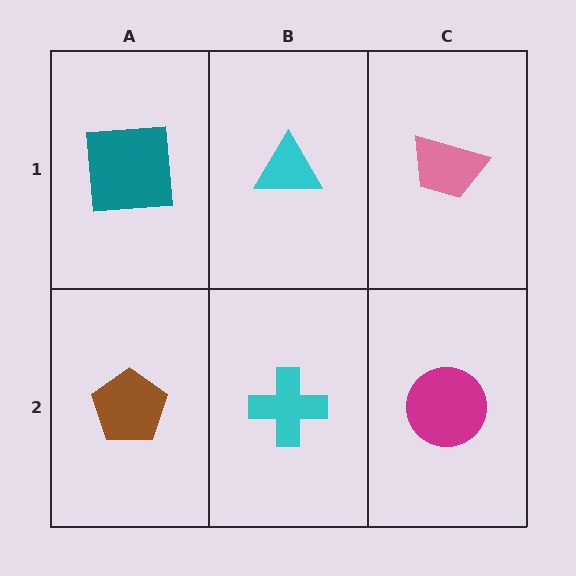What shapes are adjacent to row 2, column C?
A pink trapezoid (row 1, column C), a cyan cross (row 2, column B).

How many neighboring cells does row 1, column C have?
2.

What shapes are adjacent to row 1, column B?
A cyan cross (row 2, column B), a teal square (row 1, column A), a pink trapezoid (row 1, column C).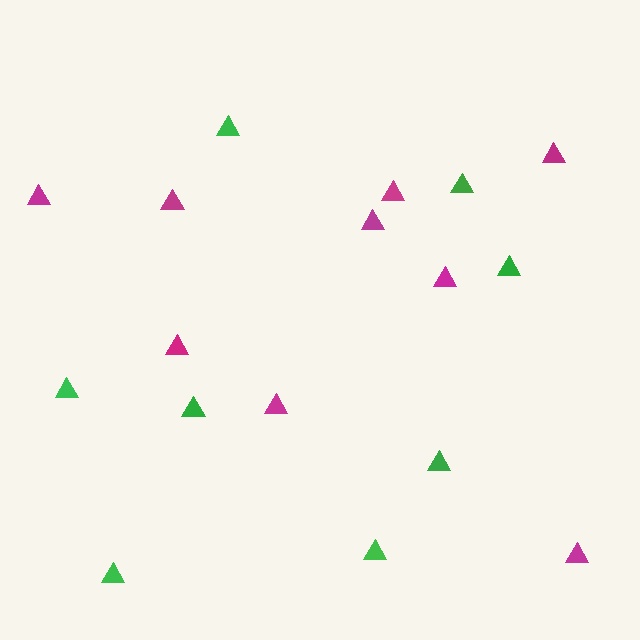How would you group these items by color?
There are 2 groups: one group of green triangles (8) and one group of magenta triangles (9).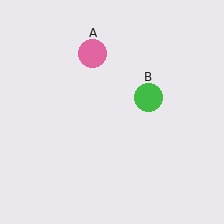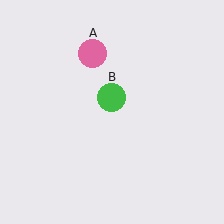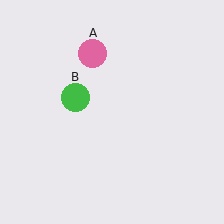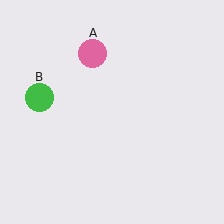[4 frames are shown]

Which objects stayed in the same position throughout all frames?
Pink circle (object A) remained stationary.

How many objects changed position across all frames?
1 object changed position: green circle (object B).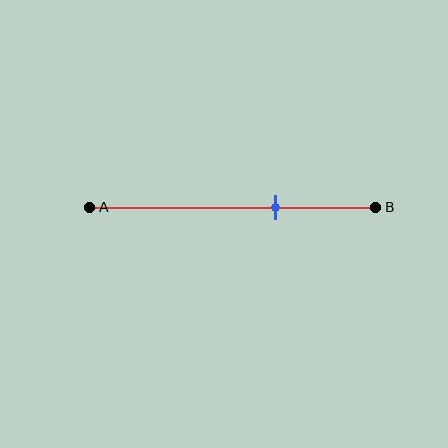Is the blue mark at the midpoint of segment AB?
No, the mark is at about 65% from A, not at the 50% midpoint.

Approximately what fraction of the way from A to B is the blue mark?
The blue mark is approximately 65% of the way from A to B.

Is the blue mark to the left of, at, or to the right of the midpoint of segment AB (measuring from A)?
The blue mark is to the right of the midpoint of segment AB.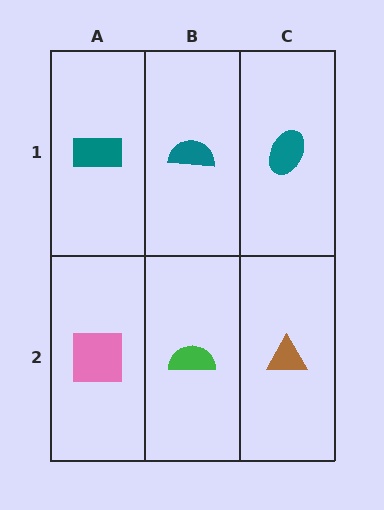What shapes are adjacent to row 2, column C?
A teal ellipse (row 1, column C), a green semicircle (row 2, column B).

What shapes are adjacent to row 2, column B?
A teal semicircle (row 1, column B), a pink square (row 2, column A), a brown triangle (row 2, column C).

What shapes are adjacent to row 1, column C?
A brown triangle (row 2, column C), a teal semicircle (row 1, column B).